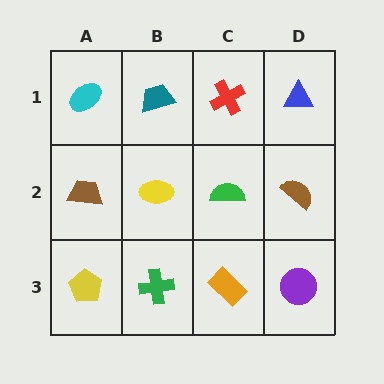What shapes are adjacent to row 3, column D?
A brown semicircle (row 2, column D), an orange rectangle (row 3, column C).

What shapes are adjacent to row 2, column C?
A red cross (row 1, column C), an orange rectangle (row 3, column C), a yellow ellipse (row 2, column B), a brown semicircle (row 2, column D).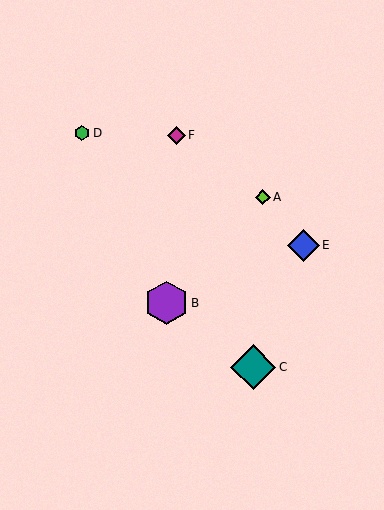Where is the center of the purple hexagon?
The center of the purple hexagon is at (166, 303).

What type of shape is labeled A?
Shape A is a lime diamond.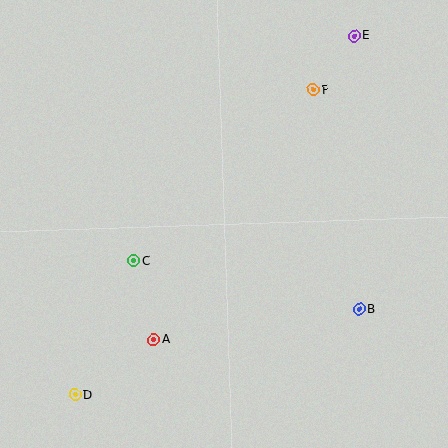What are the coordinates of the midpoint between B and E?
The midpoint between B and E is at (356, 173).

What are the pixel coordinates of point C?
Point C is at (134, 261).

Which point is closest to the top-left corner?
Point C is closest to the top-left corner.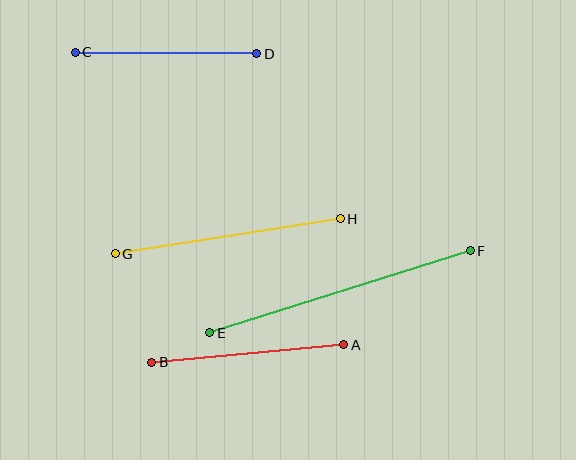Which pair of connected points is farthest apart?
Points E and F are farthest apart.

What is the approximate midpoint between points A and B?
The midpoint is at approximately (248, 354) pixels.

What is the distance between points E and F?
The distance is approximately 273 pixels.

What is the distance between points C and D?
The distance is approximately 182 pixels.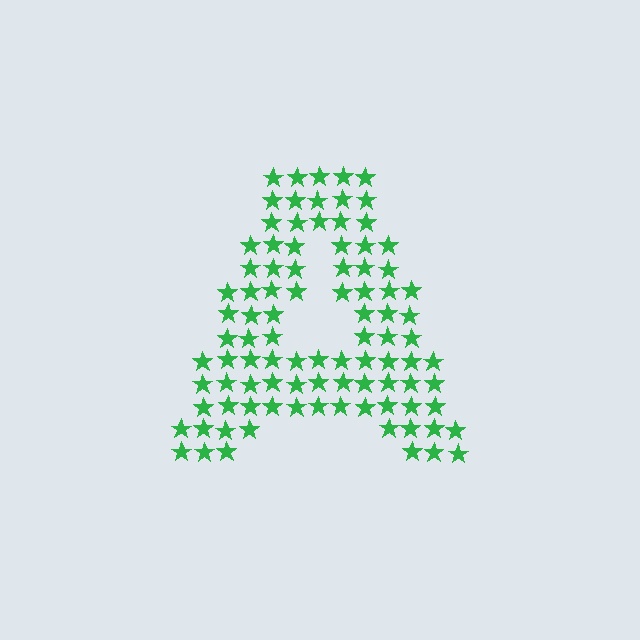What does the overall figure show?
The overall figure shows the letter A.